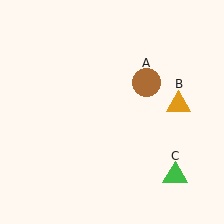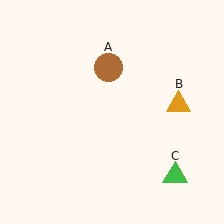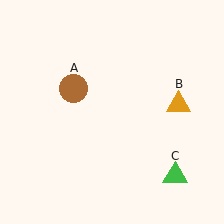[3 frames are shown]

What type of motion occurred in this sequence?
The brown circle (object A) rotated counterclockwise around the center of the scene.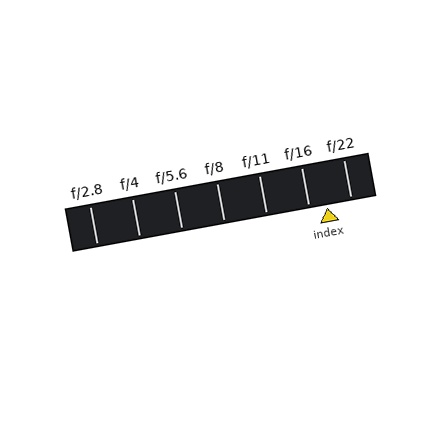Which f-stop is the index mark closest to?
The index mark is closest to f/16.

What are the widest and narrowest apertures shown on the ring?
The widest aperture shown is f/2.8 and the narrowest is f/22.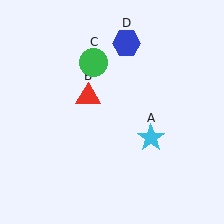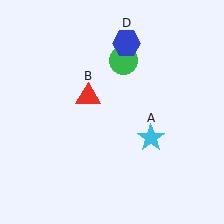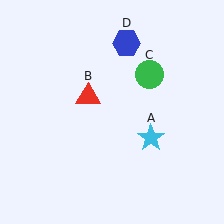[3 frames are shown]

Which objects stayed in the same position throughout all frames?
Cyan star (object A) and red triangle (object B) and blue hexagon (object D) remained stationary.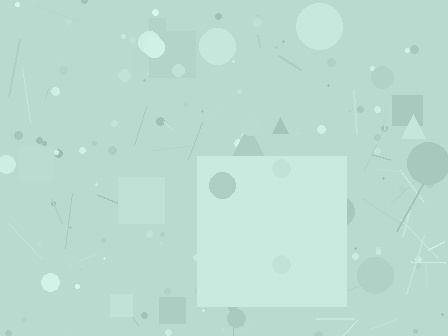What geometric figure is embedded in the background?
A square is embedded in the background.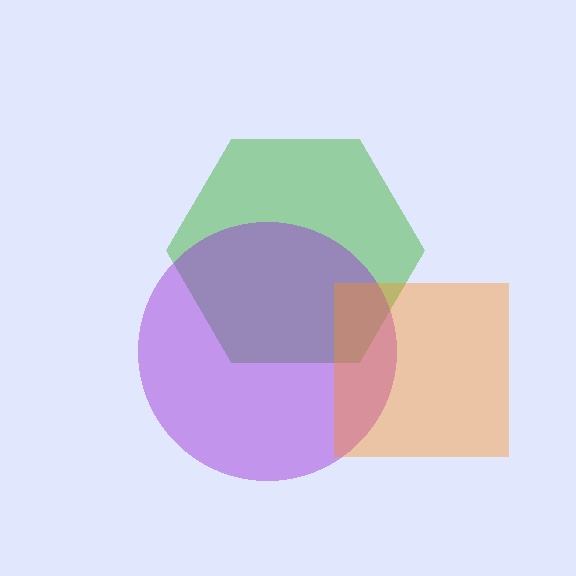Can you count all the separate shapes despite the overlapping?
Yes, there are 3 separate shapes.